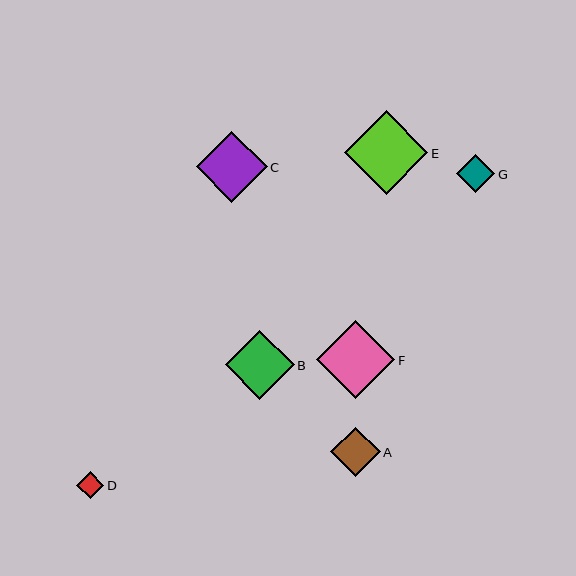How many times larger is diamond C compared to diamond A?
Diamond C is approximately 1.4 times the size of diamond A.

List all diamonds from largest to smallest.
From largest to smallest: E, F, C, B, A, G, D.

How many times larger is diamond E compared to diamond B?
Diamond E is approximately 1.2 times the size of diamond B.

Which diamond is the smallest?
Diamond D is the smallest with a size of approximately 27 pixels.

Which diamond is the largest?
Diamond E is the largest with a size of approximately 83 pixels.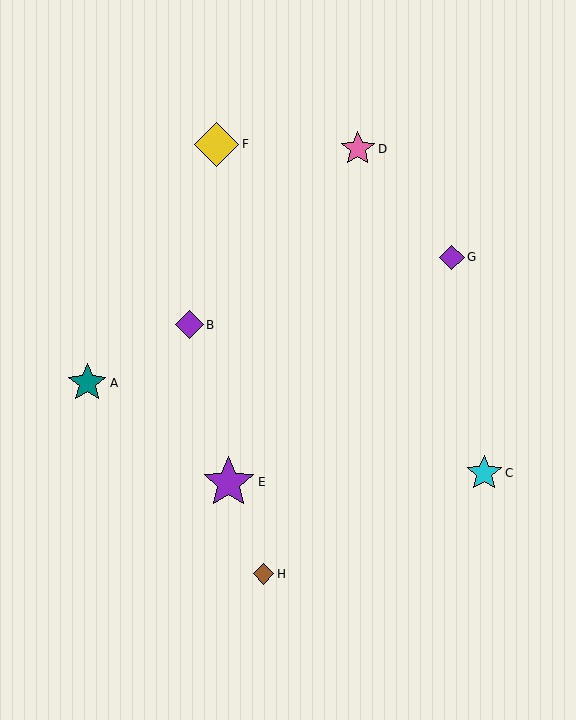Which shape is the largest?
The purple star (labeled E) is the largest.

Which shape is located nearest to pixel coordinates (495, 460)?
The cyan star (labeled C) at (484, 473) is nearest to that location.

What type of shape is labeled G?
Shape G is a purple diamond.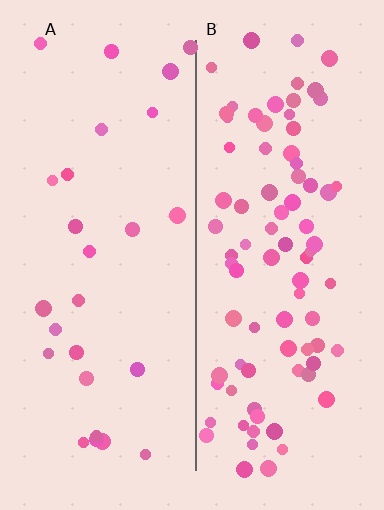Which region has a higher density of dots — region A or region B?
B (the right).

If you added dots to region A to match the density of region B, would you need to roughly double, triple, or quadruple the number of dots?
Approximately triple.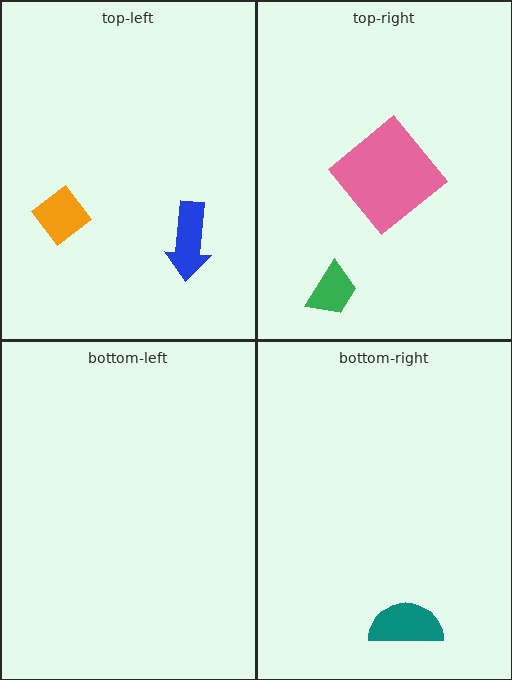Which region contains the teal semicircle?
The bottom-right region.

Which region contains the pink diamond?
The top-right region.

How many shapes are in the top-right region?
2.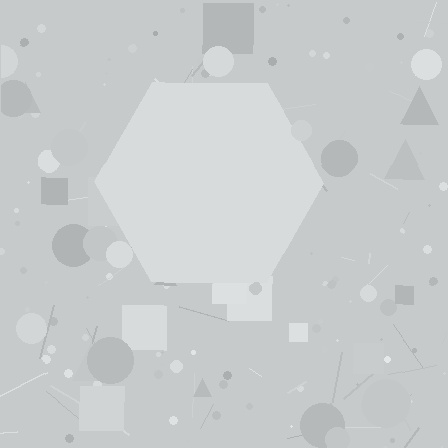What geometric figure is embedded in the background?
A hexagon is embedded in the background.